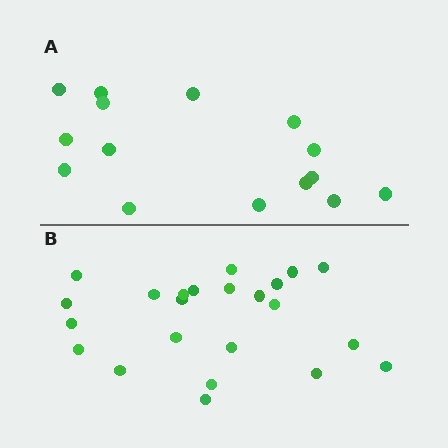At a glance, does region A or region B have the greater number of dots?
Region B (the bottom region) has more dots.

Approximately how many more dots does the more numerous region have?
Region B has roughly 8 or so more dots than region A.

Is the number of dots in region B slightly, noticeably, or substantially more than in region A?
Region B has substantially more. The ratio is roughly 1.5 to 1.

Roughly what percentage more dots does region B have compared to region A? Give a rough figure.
About 55% more.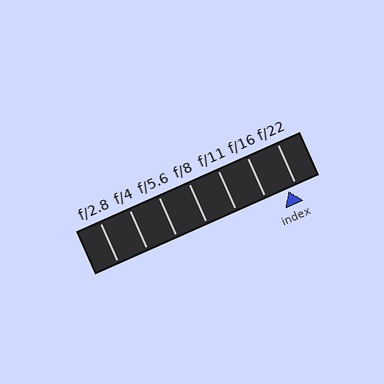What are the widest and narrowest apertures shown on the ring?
The widest aperture shown is f/2.8 and the narrowest is f/22.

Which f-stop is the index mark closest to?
The index mark is closest to f/22.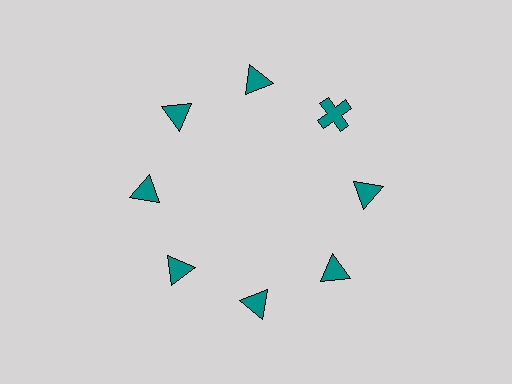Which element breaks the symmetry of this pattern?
The teal cross at roughly the 2 o'clock position breaks the symmetry. All other shapes are teal triangles.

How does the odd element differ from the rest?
It has a different shape: cross instead of triangle.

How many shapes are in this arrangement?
There are 8 shapes arranged in a ring pattern.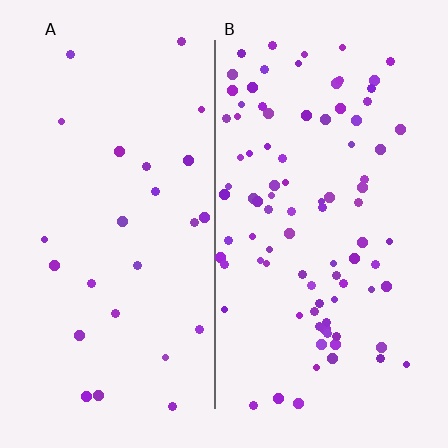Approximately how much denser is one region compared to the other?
Approximately 3.5× — region B over region A.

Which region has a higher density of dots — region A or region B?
B (the right).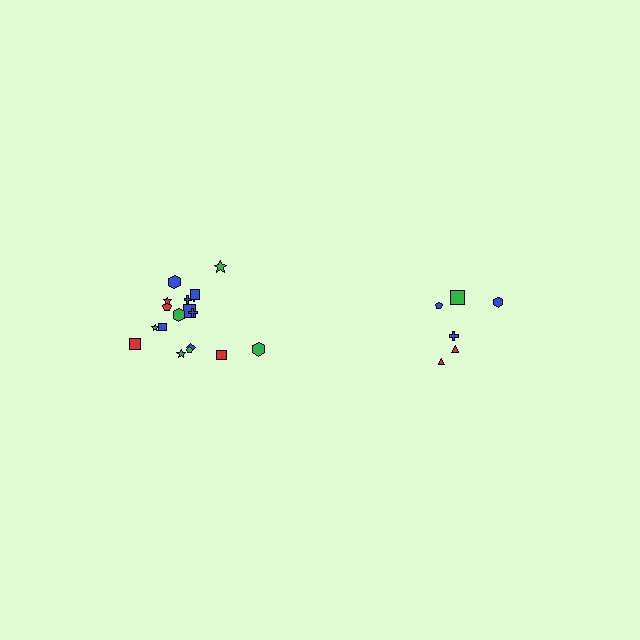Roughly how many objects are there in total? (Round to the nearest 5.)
Roughly 25 objects in total.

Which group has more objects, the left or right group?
The left group.